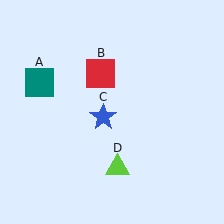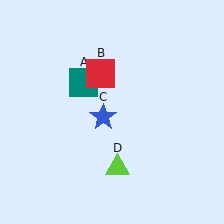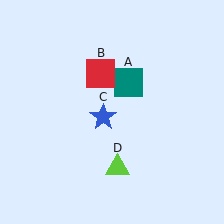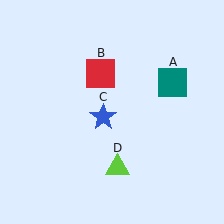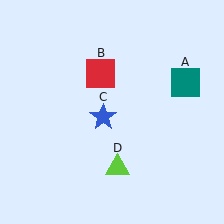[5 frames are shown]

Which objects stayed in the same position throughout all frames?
Red square (object B) and blue star (object C) and lime triangle (object D) remained stationary.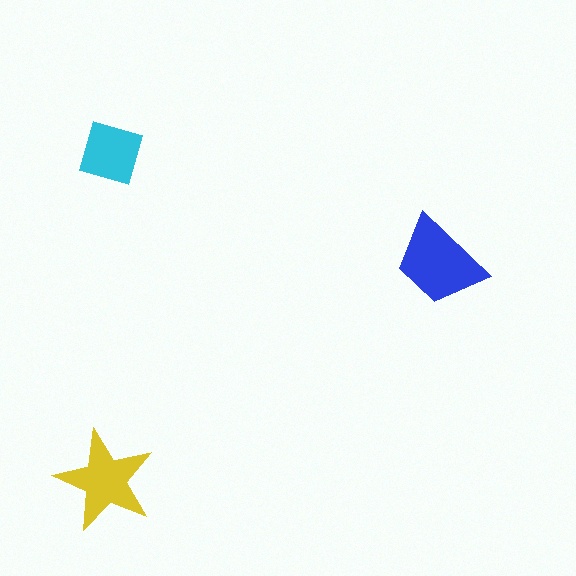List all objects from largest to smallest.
The blue trapezoid, the yellow star, the cyan diamond.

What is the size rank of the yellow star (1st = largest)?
2nd.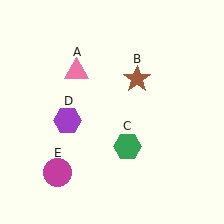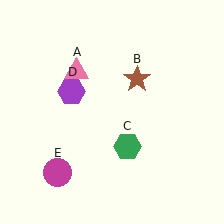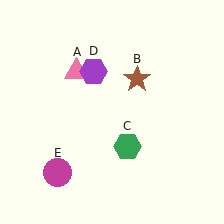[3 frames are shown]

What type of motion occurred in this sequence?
The purple hexagon (object D) rotated clockwise around the center of the scene.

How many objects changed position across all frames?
1 object changed position: purple hexagon (object D).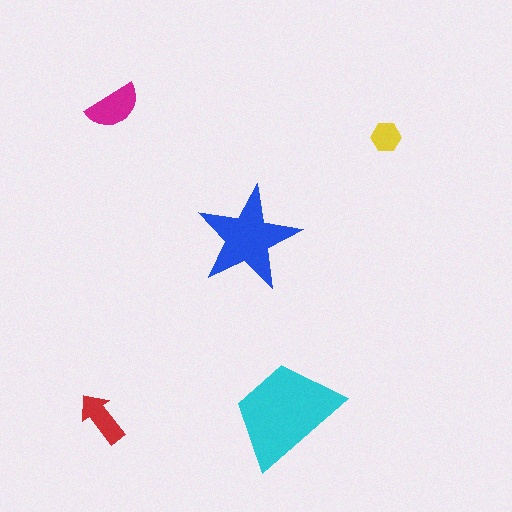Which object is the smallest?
The yellow hexagon.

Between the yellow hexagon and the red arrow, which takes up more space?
The red arrow.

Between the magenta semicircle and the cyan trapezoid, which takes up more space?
The cyan trapezoid.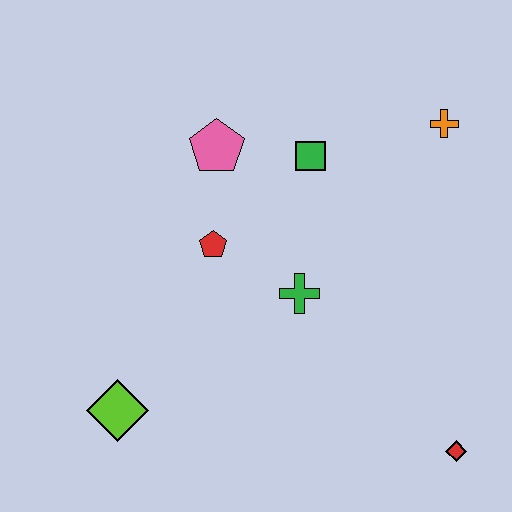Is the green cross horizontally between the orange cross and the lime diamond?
Yes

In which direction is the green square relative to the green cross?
The green square is above the green cross.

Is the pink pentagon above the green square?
Yes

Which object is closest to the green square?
The pink pentagon is closest to the green square.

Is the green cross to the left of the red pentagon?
No